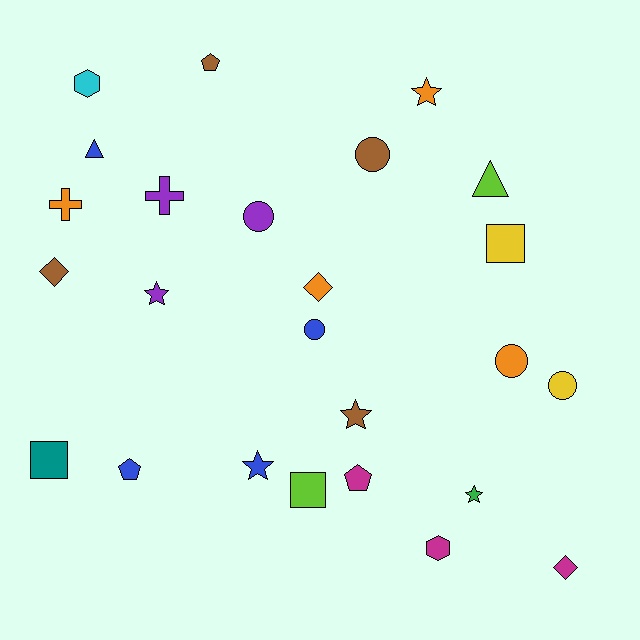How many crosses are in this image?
There are 2 crosses.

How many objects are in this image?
There are 25 objects.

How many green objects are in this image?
There is 1 green object.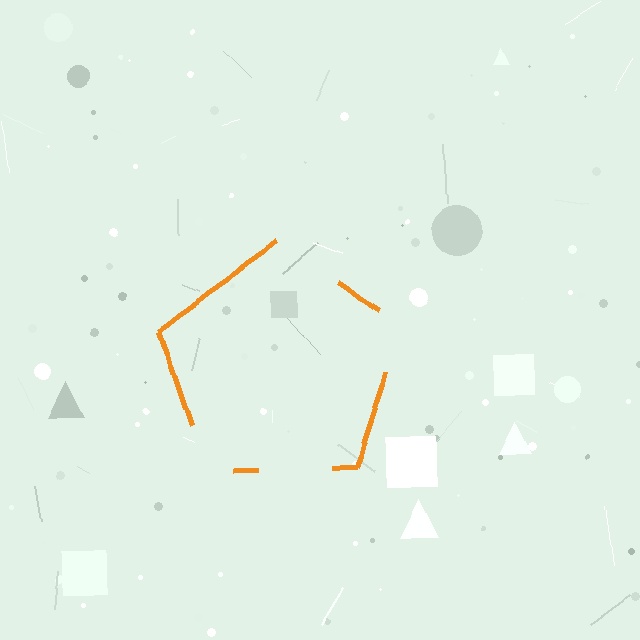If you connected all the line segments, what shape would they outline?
They would outline a pentagon.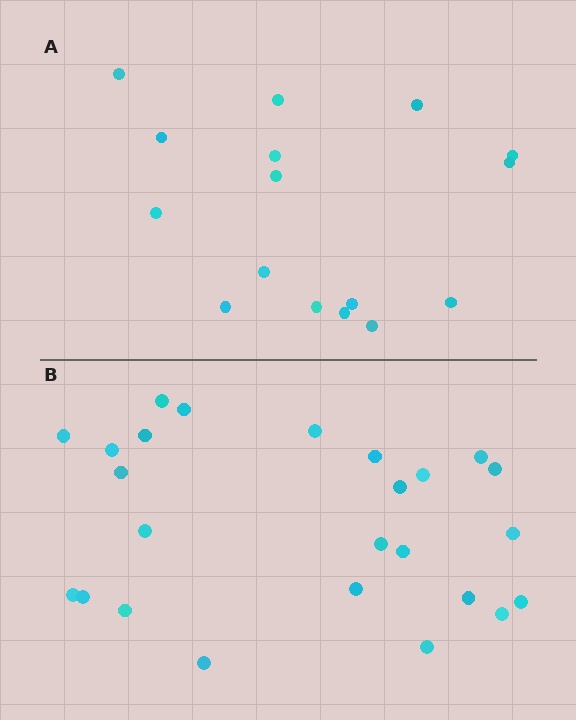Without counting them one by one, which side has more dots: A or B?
Region B (the bottom region) has more dots.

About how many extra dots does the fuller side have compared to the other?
Region B has roughly 8 or so more dots than region A.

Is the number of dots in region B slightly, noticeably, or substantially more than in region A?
Region B has substantially more. The ratio is roughly 1.6 to 1.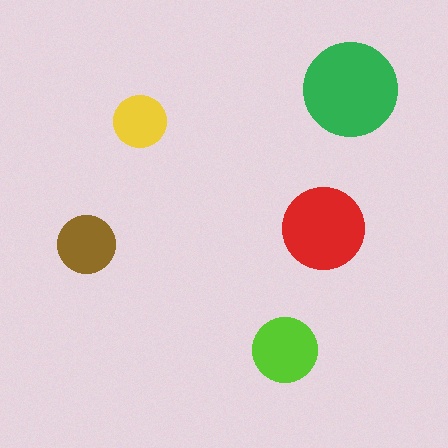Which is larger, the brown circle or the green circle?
The green one.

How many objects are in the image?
There are 5 objects in the image.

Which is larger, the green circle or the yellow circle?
The green one.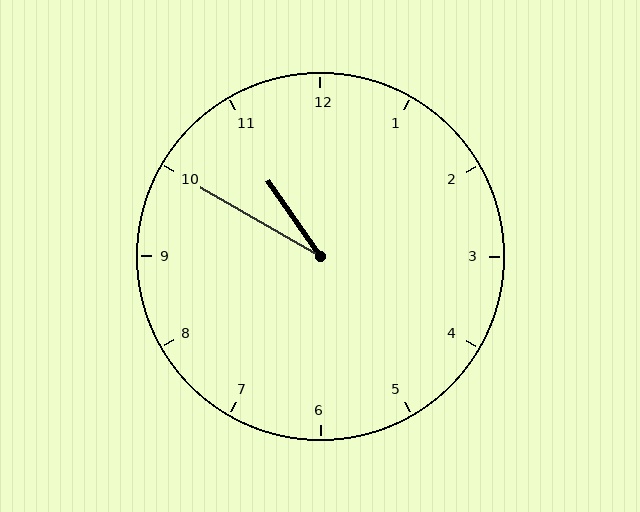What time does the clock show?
10:50.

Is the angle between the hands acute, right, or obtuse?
It is acute.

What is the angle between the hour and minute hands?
Approximately 25 degrees.